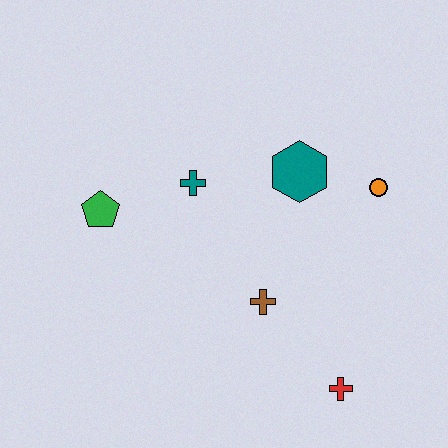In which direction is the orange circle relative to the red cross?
The orange circle is above the red cross.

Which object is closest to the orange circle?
The teal hexagon is closest to the orange circle.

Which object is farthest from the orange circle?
The green pentagon is farthest from the orange circle.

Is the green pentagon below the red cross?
No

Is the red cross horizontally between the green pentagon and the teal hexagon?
No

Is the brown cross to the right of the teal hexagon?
No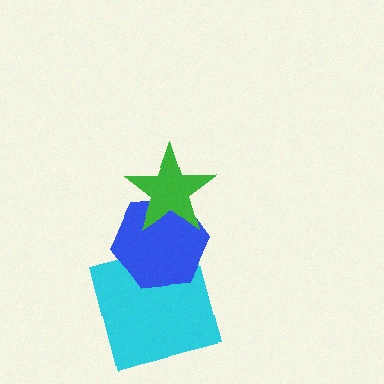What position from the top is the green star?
The green star is 1st from the top.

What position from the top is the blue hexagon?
The blue hexagon is 2nd from the top.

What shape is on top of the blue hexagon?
The green star is on top of the blue hexagon.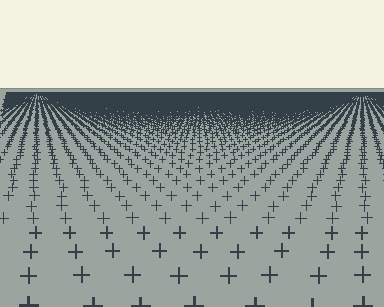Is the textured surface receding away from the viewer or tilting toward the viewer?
The surface is receding away from the viewer. Texture elements get smaller and denser toward the top.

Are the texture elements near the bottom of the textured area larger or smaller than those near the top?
Larger. Near the bottom, elements are closer to the viewer and appear at a bigger on-screen size.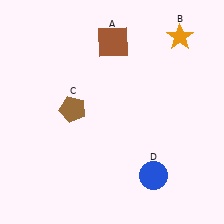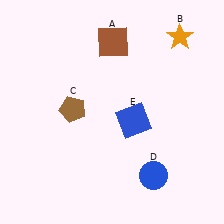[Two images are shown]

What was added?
A blue square (E) was added in Image 2.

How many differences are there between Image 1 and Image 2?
There is 1 difference between the two images.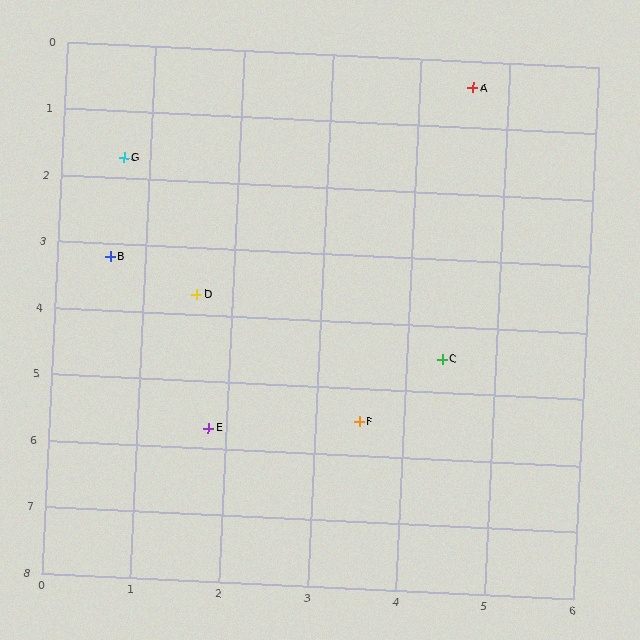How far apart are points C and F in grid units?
Points C and F are about 1.3 grid units apart.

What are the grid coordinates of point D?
Point D is at approximately (1.6, 3.7).